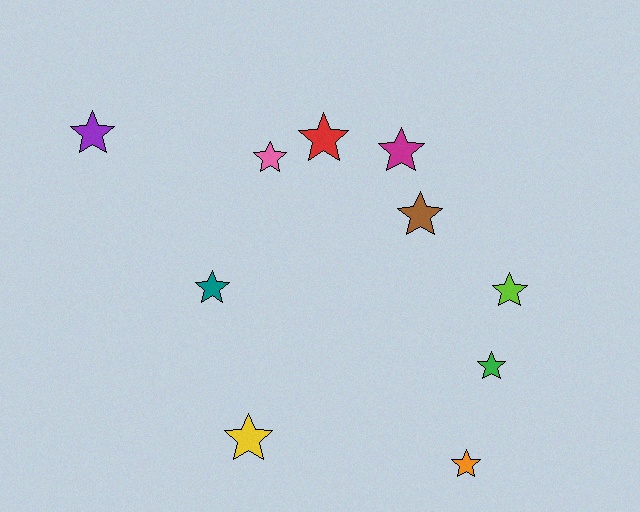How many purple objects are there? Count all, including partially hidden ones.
There is 1 purple object.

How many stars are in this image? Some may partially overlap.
There are 10 stars.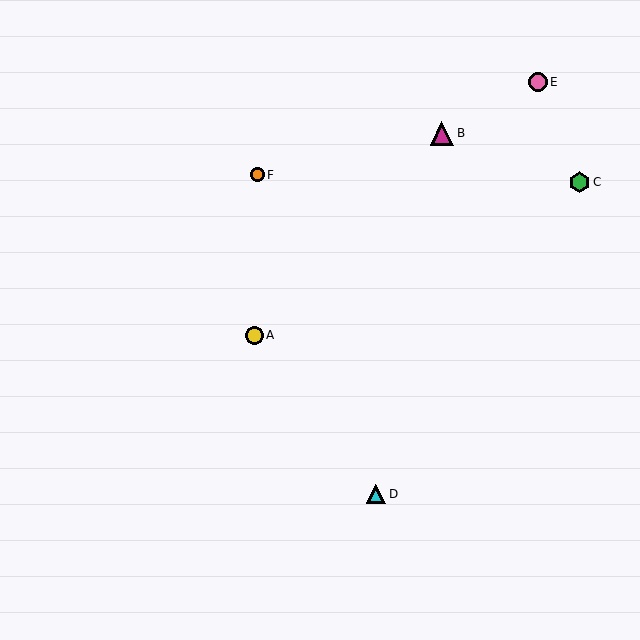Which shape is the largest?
The magenta triangle (labeled B) is the largest.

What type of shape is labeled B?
Shape B is a magenta triangle.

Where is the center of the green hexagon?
The center of the green hexagon is at (579, 182).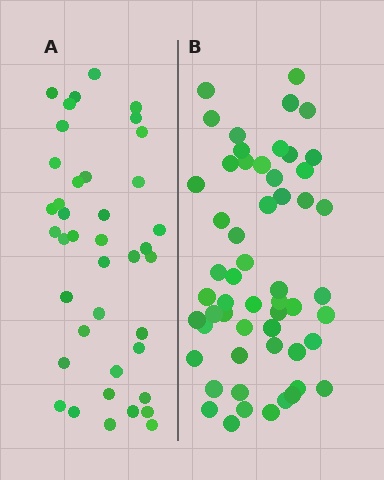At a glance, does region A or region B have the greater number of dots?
Region B (the right region) has more dots.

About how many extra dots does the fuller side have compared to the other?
Region B has approximately 15 more dots than region A.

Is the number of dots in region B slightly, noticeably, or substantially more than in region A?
Region B has noticeably more, but not dramatically so. The ratio is roughly 1.4 to 1.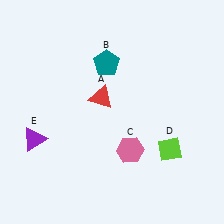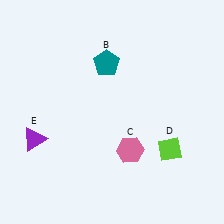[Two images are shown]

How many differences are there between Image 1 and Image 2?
There is 1 difference between the two images.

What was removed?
The red triangle (A) was removed in Image 2.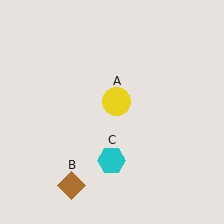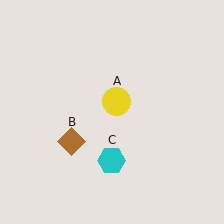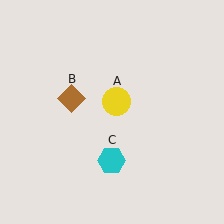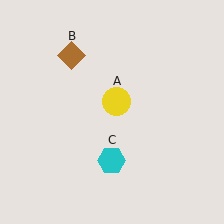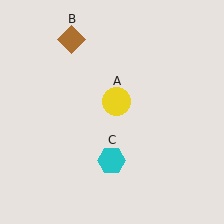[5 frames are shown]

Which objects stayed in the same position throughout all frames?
Yellow circle (object A) and cyan hexagon (object C) remained stationary.